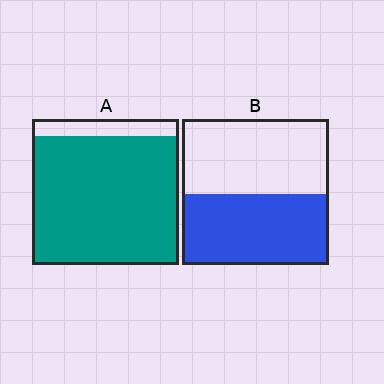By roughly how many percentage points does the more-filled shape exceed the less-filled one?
By roughly 40 percentage points (A over B).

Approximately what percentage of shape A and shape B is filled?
A is approximately 90% and B is approximately 50%.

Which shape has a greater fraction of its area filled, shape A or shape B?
Shape A.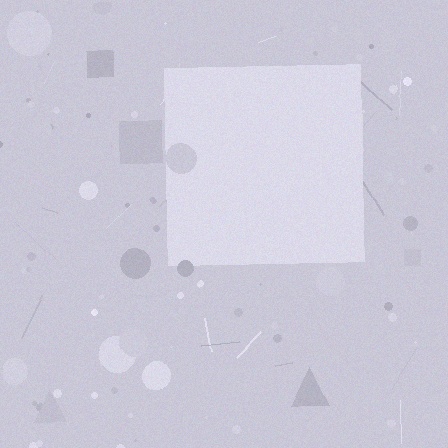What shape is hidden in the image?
A square is hidden in the image.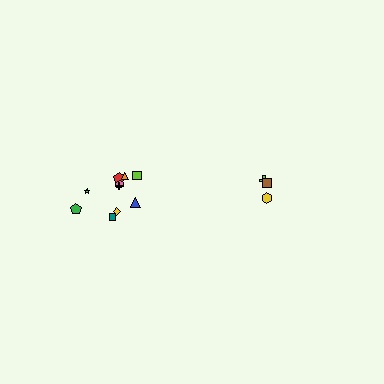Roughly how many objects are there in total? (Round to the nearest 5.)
Roughly 15 objects in total.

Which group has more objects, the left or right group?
The left group.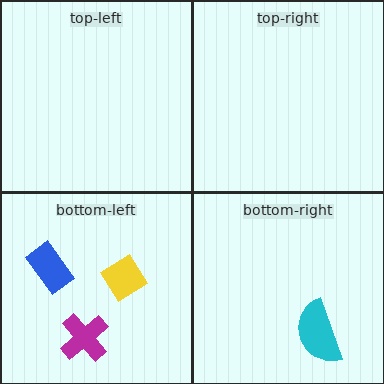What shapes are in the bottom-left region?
The yellow diamond, the blue rectangle, the magenta cross.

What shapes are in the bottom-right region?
The cyan semicircle.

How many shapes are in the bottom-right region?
1.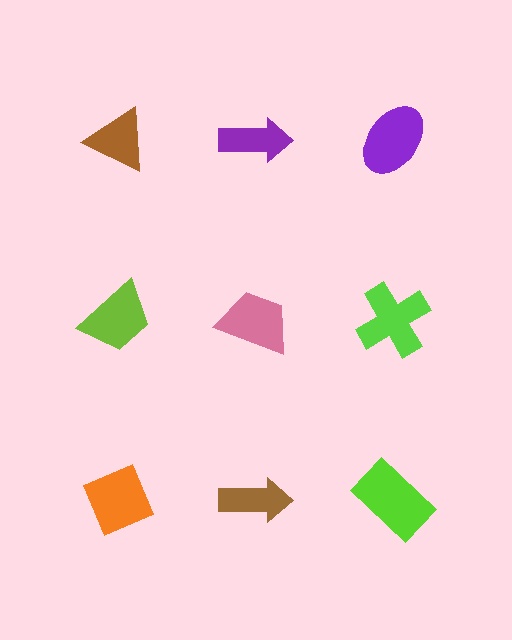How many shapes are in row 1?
3 shapes.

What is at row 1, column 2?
A purple arrow.